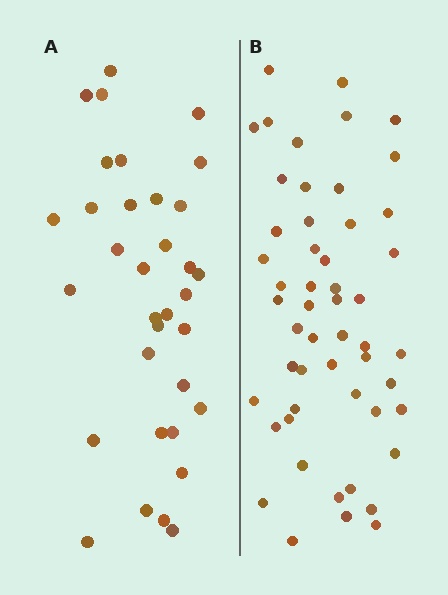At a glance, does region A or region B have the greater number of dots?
Region B (the right region) has more dots.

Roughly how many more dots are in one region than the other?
Region B has approximately 20 more dots than region A.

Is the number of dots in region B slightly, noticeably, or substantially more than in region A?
Region B has substantially more. The ratio is roughly 1.5 to 1.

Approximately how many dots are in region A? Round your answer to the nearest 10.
About 30 dots. (The exact count is 34, which rounds to 30.)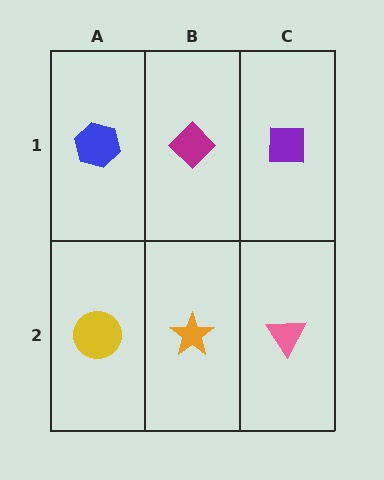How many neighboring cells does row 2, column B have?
3.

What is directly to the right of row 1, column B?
A purple square.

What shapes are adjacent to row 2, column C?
A purple square (row 1, column C), an orange star (row 2, column B).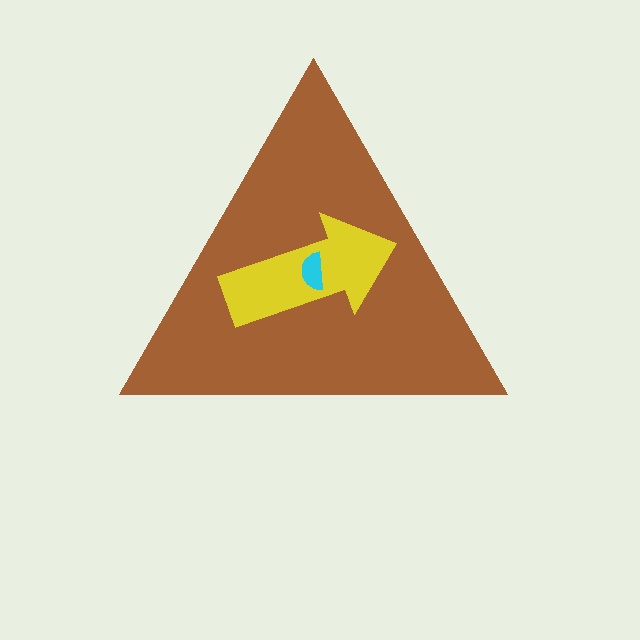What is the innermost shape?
The cyan semicircle.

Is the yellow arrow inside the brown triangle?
Yes.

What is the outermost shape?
The brown triangle.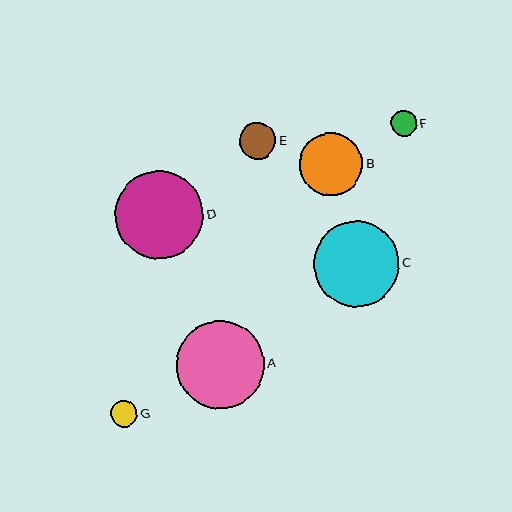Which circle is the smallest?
Circle F is the smallest with a size of approximately 26 pixels.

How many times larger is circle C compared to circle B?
Circle C is approximately 1.4 times the size of circle B.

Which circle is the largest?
Circle A is the largest with a size of approximately 88 pixels.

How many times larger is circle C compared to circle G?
Circle C is approximately 3.2 times the size of circle G.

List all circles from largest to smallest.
From largest to smallest: A, D, C, B, E, G, F.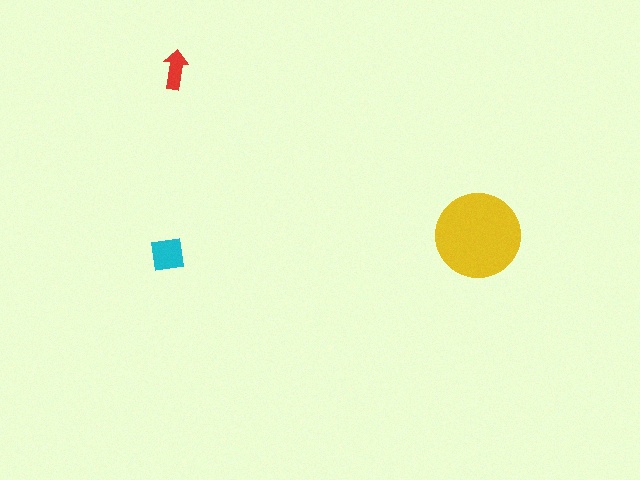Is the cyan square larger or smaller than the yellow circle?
Smaller.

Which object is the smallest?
The red arrow.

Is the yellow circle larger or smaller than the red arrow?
Larger.